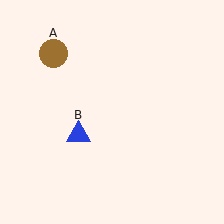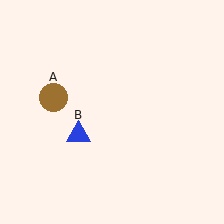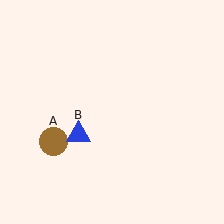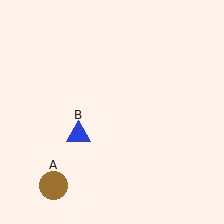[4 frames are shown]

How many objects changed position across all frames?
1 object changed position: brown circle (object A).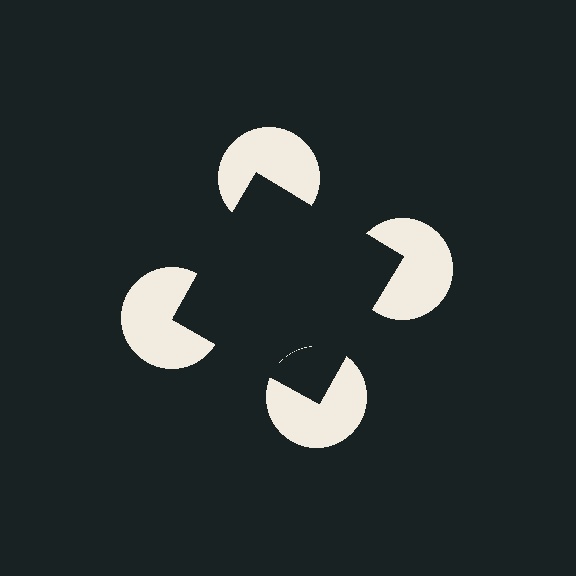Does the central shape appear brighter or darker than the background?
It typically appears slightly darker than the background, even though no actual brightness change is drawn.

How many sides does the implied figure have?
4 sides.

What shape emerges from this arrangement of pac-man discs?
An illusory square — its edges are inferred from the aligned wedge cuts in the pac-man discs, not physically drawn.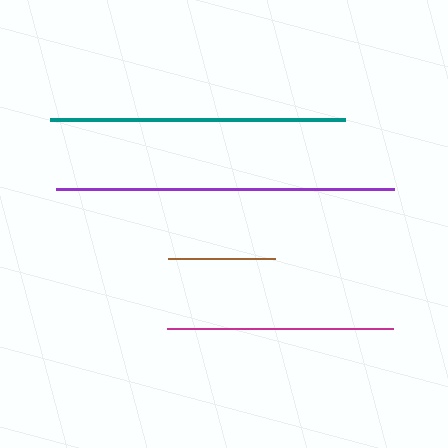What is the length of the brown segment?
The brown segment is approximately 106 pixels long.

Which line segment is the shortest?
The brown line is the shortest at approximately 106 pixels.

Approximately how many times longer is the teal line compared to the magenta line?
The teal line is approximately 1.3 times the length of the magenta line.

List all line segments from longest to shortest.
From longest to shortest: purple, teal, magenta, brown.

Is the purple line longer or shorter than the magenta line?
The purple line is longer than the magenta line.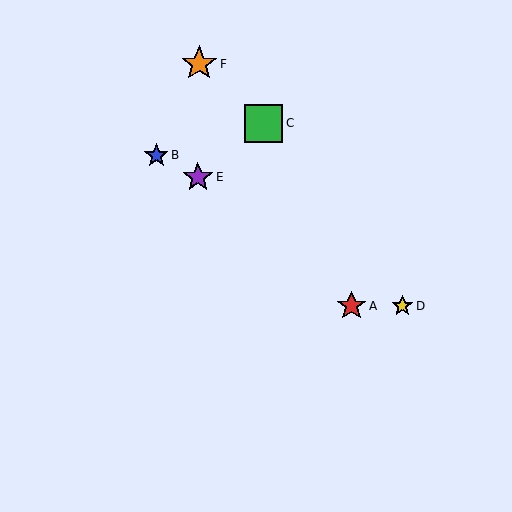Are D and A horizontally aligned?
Yes, both are at y≈306.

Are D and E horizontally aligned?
No, D is at y≈306 and E is at y≈177.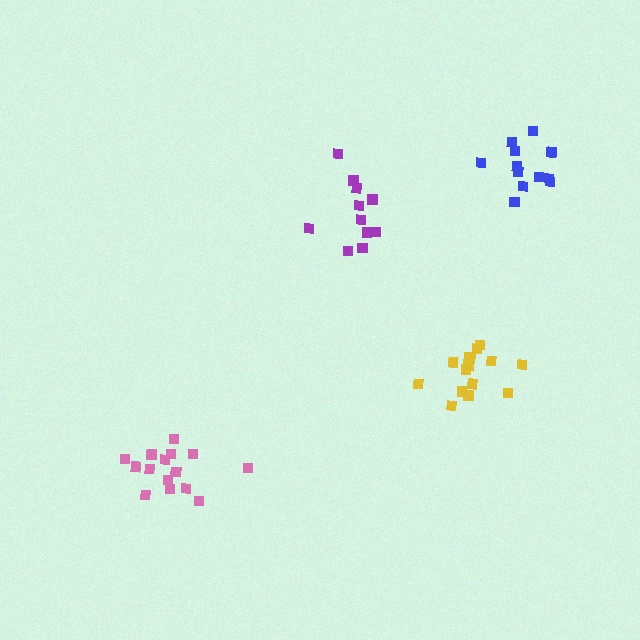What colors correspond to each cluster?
The clusters are colored: yellow, purple, blue, pink.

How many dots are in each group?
Group 1: 16 dots, Group 2: 12 dots, Group 3: 13 dots, Group 4: 16 dots (57 total).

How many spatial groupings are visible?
There are 4 spatial groupings.